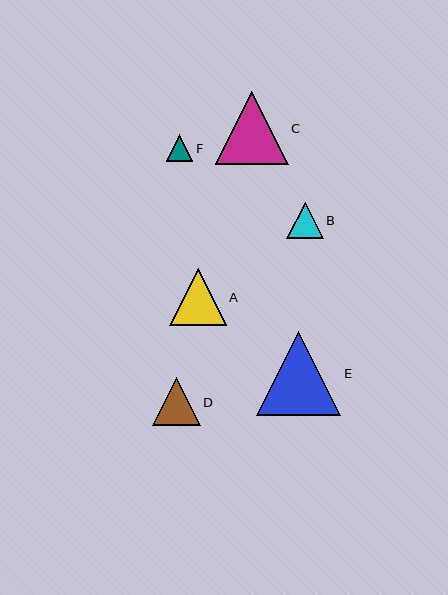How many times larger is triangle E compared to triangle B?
Triangle E is approximately 2.3 times the size of triangle B.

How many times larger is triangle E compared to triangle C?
Triangle E is approximately 1.2 times the size of triangle C.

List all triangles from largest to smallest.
From largest to smallest: E, C, A, D, B, F.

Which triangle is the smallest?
Triangle F is the smallest with a size of approximately 27 pixels.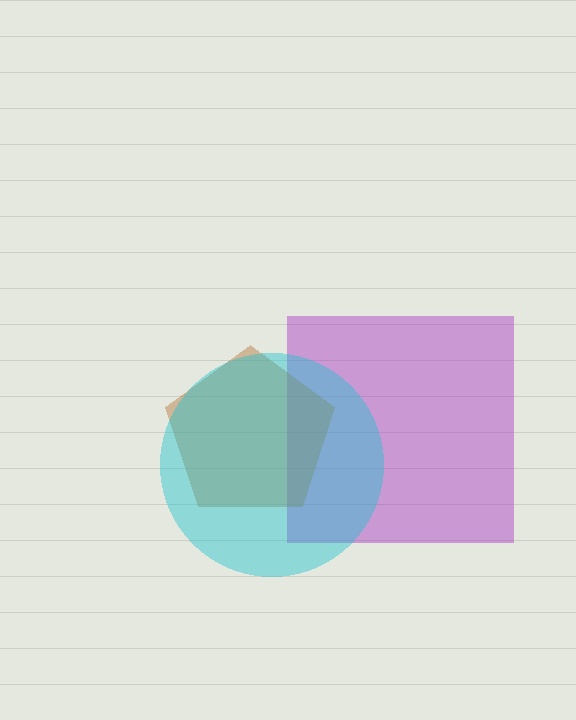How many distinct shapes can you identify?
There are 3 distinct shapes: a purple square, a brown pentagon, a cyan circle.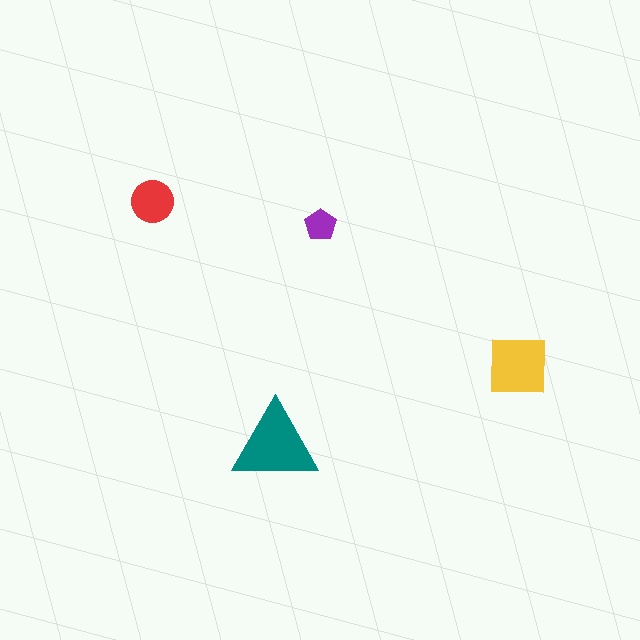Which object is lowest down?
The teal triangle is bottommost.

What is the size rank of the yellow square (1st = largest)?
2nd.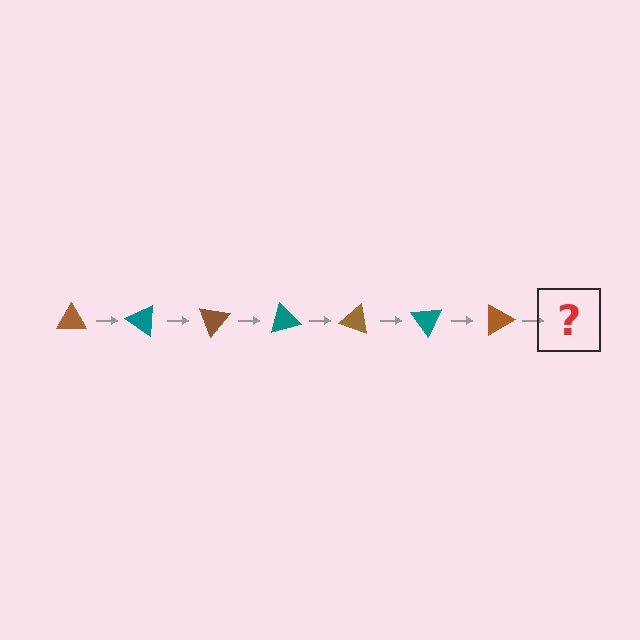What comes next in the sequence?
The next element should be a teal triangle, rotated 245 degrees from the start.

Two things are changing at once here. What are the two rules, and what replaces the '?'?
The two rules are that it rotates 35 degrees each step and the color cycles through brown and teal. The '?' should be a teal triangle, rotated 245 degrees from the start.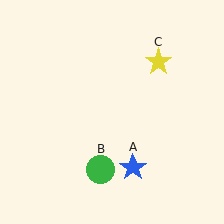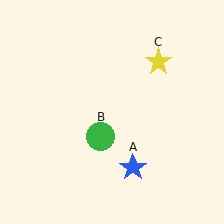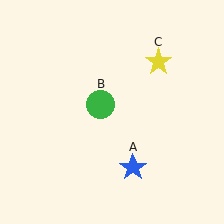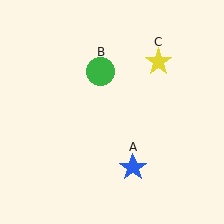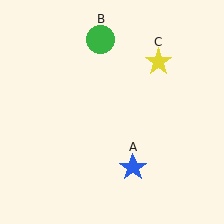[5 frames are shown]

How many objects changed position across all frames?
1 object changed position: green circle (object B).